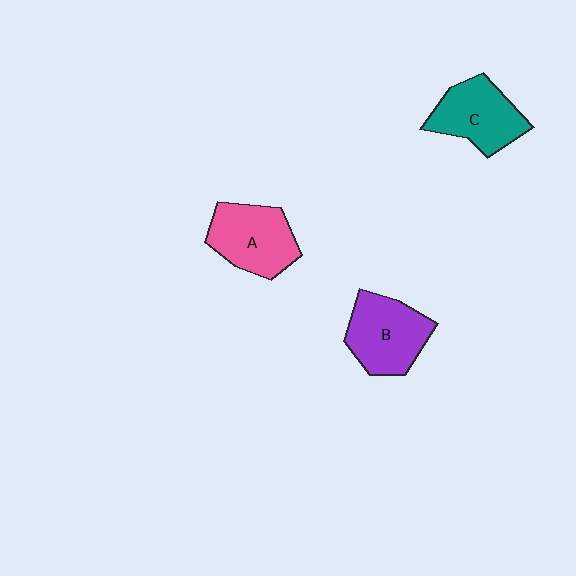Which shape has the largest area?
Shape B (purple).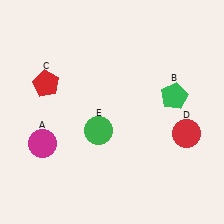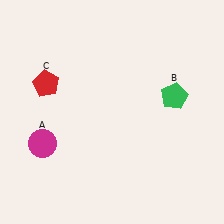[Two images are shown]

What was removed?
The red circle (D), the green circle (E) were removed in Image 2.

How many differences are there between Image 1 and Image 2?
There are 2 differences between the two images.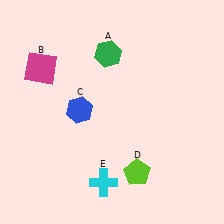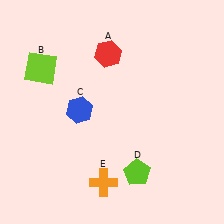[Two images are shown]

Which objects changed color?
A changed from green to red. B changed from magenta to lime. E changed from cyan to orange.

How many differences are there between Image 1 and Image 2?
There are 3 differences between the two images.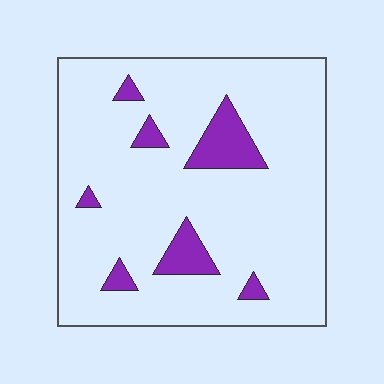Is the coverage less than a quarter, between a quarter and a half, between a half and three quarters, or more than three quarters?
Less than a quarter.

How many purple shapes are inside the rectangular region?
7.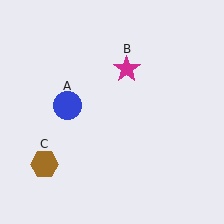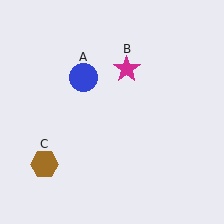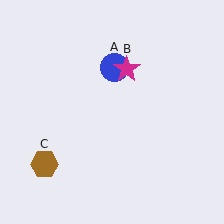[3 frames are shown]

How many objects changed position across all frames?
1 object changed position: blue circle (object A).